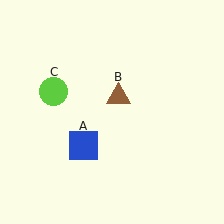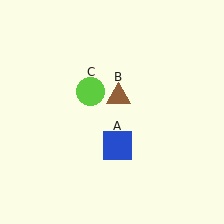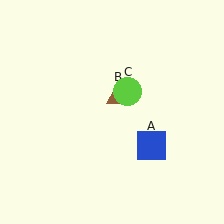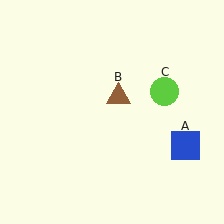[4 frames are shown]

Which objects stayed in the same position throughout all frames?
Brown triangle (object B) remained stationary.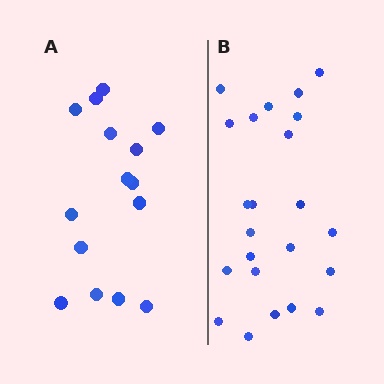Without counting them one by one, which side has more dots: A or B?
Region B (the right region) has more dots.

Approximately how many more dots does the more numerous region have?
Region B has roughly 8 or so more dots than region A.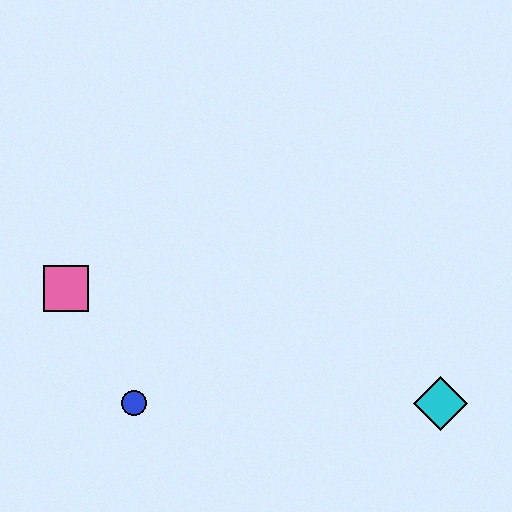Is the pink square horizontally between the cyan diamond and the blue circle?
No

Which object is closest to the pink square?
The blue circle is closest to the pink square.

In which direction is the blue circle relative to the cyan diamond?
The blue circle is to the left of the cyan diamond.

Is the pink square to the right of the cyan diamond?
No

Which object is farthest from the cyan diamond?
The pink square is farthest from the cyan diamond.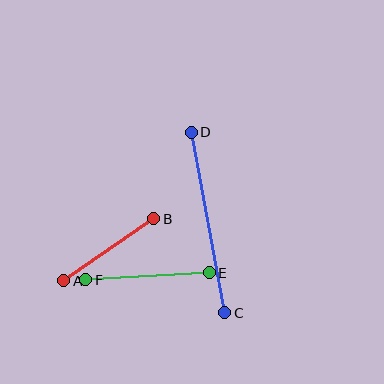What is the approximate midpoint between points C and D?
The midpoint is at approximately (208, 222) pixels.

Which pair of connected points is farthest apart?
Points C and D are farthest apart.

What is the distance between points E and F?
The distance is approximately 124 pixels.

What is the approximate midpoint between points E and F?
The midpoint is at approximately (147, 276) pixels.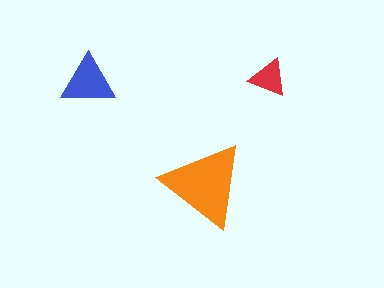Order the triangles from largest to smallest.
the orange one, the blue one, the red one.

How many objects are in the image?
There are 3 objects in the image.